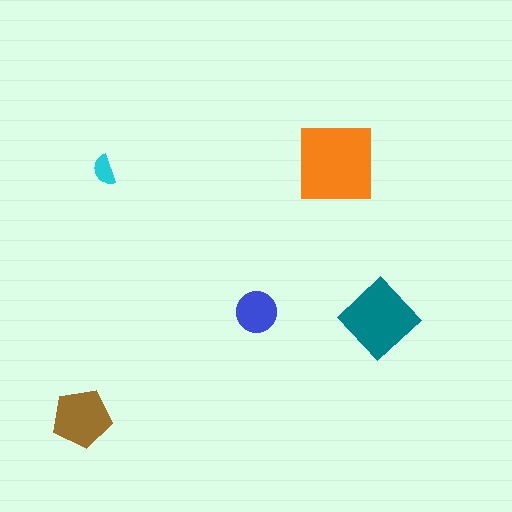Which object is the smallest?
The cyan semicircle.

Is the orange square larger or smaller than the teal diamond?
Larger.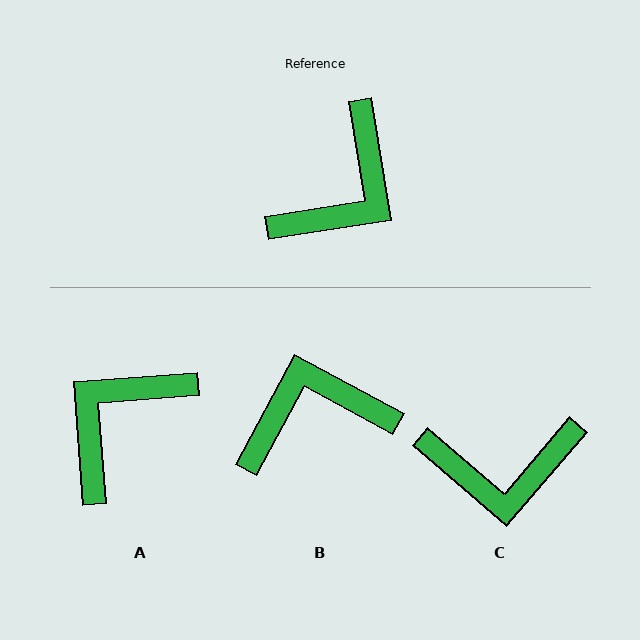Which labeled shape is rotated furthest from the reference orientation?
A, about 175 degrees away.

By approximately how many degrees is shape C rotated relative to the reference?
Approximately 50 degrees clockwise.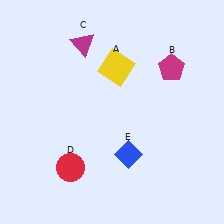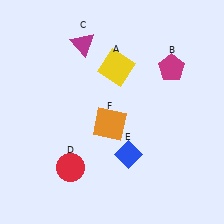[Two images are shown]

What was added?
An orange square (F) was added in Image 2.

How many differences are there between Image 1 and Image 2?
There is 1 difference between the two images.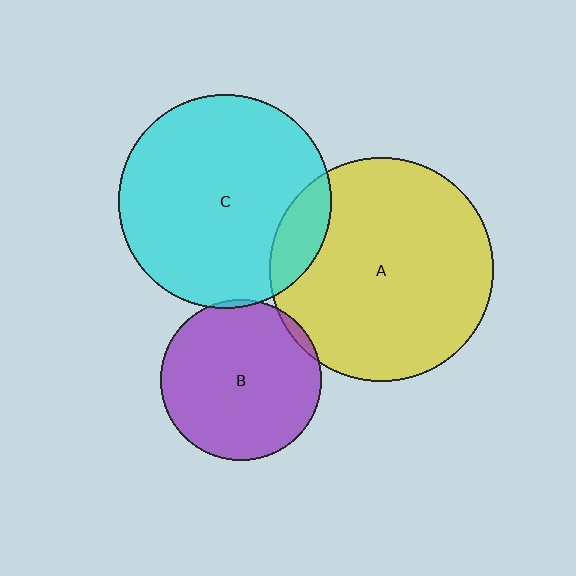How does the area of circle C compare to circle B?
Approximately 1.8 times.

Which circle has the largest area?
Circle A (yellow).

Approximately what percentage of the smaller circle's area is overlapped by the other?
Approximately 5%.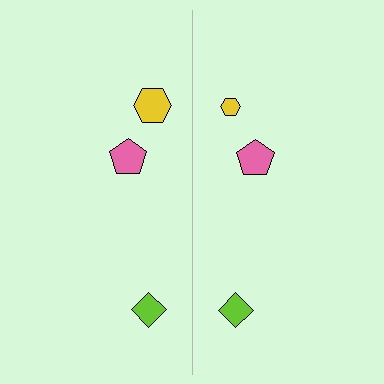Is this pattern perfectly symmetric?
No, the pattern is not perfectly symmetric. The yellow hexagon on the right side has a different size than its mirror counterpart.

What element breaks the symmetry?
The yellow hexagon on the right side has a different size than its mirror counterpart.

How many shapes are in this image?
There are 6 shapes in this image.